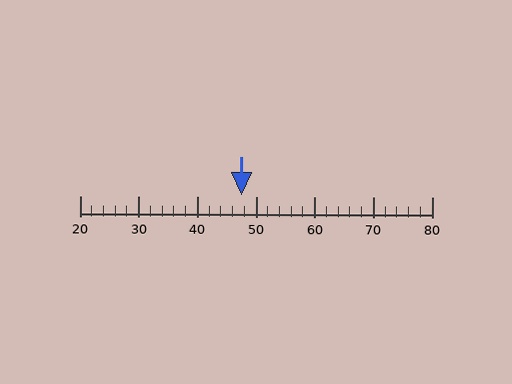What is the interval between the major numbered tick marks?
The major tick marks are spaced 10 units apart.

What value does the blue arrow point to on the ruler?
The blue arrow points to approximately 48.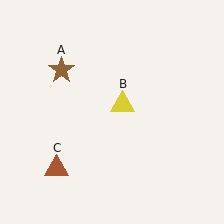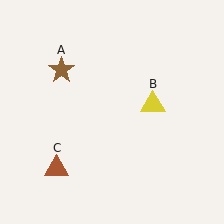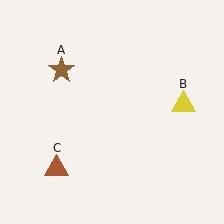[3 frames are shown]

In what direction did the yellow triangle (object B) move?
The yellow triangle (object B) moved right.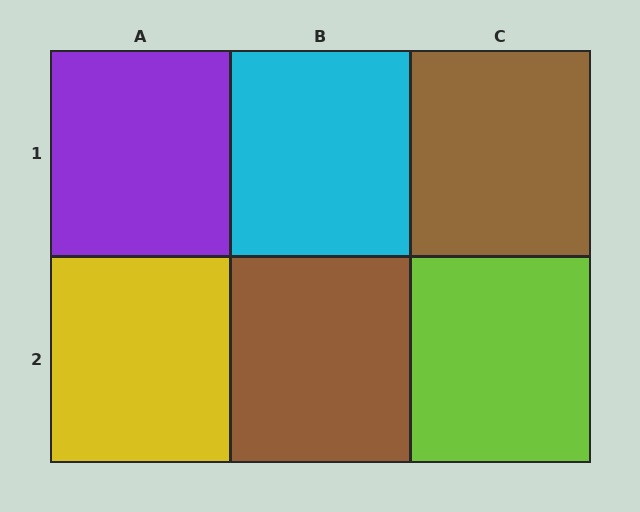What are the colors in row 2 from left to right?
Yellow, brown, lime.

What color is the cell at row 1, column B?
Cyan.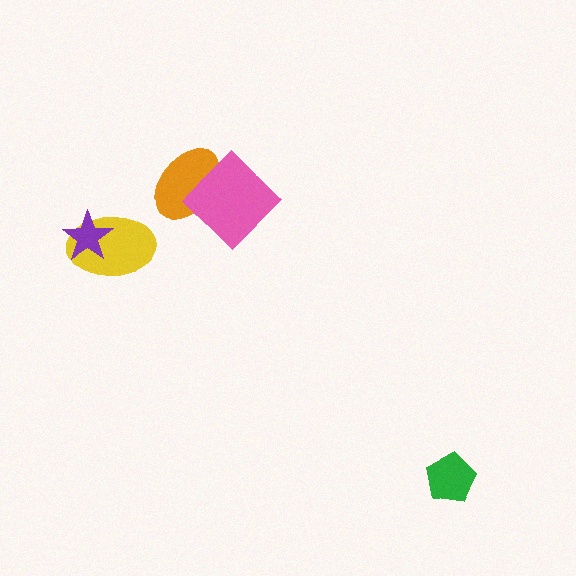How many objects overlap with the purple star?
1 object overlaps with the purple star.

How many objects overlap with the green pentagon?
0 objects overlap with the green pentagon.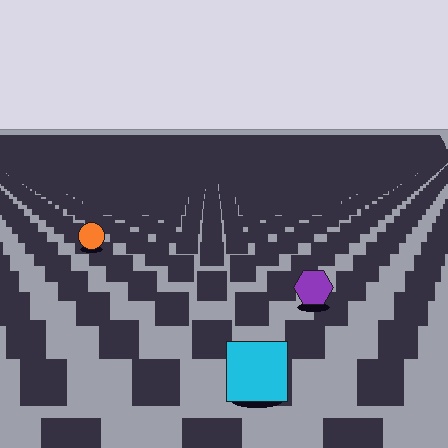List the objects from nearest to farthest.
From nearest to farthest: the cyan square, the purple hexagon, the orange circle.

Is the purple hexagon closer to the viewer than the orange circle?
Yes. The purple hexagon is closer — you can tell from the texture gradient: the ground texture is coarser near it.